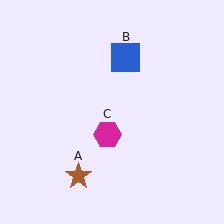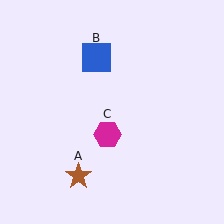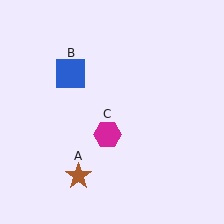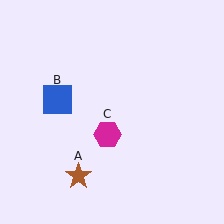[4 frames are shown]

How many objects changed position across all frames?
1 object changed position: blue square (object B).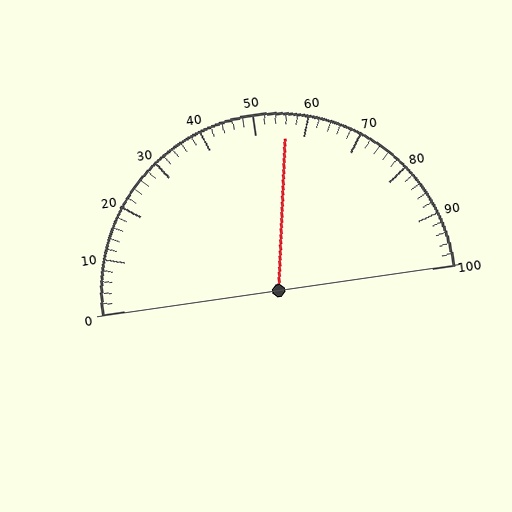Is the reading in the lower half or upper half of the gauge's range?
The reading is in the upper half of the range (0 to 100).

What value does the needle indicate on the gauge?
The needle indicates approximately 56.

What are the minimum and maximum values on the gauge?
The gauge ranges from 0 to 100.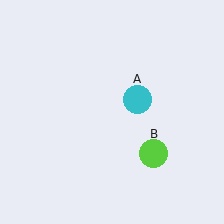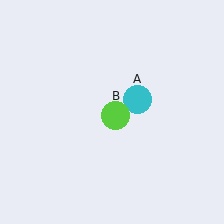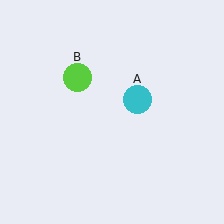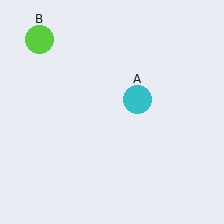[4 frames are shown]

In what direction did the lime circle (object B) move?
The lime circle (object B) moved up and to the left.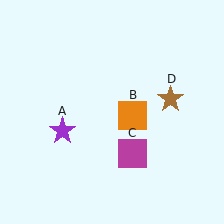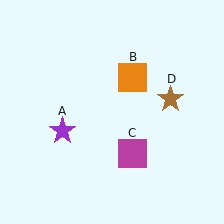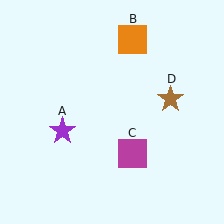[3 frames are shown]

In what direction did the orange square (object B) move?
The orange square (object B) moved up.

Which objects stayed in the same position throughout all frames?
Purple star (object A) and magenta square (object C) and brown star (object D) remained stationary.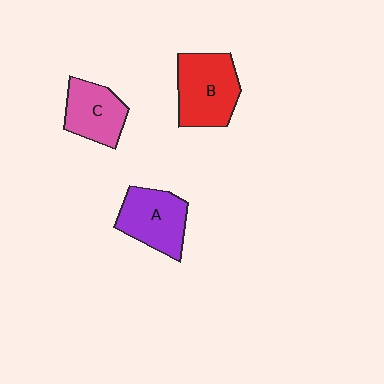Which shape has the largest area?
Shape B (red).